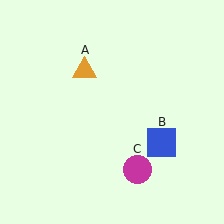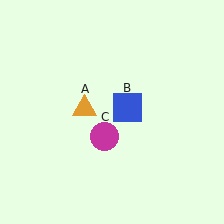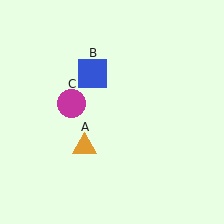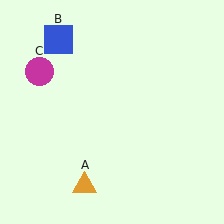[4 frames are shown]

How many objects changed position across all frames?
3 objects changed position: orange triangle (object A), blue square (object B), magenta circle (object C).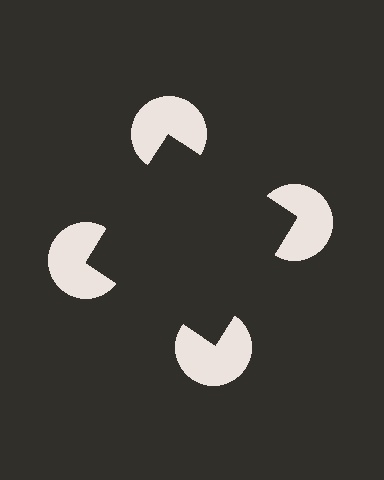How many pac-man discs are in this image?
There are 4 — one at each vertex of the illusory square.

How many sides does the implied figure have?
4 sides.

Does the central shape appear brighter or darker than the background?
It typically appears slightly darker than the background, even though no actual brightness change is drawn.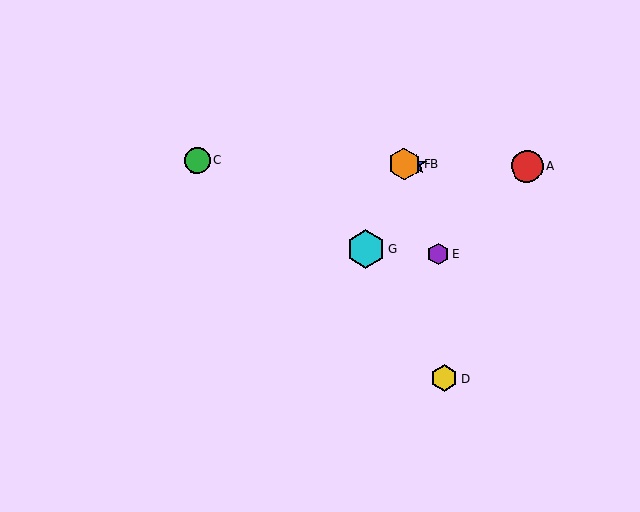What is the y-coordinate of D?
Object D is at y≈378.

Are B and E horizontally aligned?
No, B is at y≈164 and E is at y≈254.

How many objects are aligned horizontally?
4 objects (A, B, C, F) are aligned horizontally.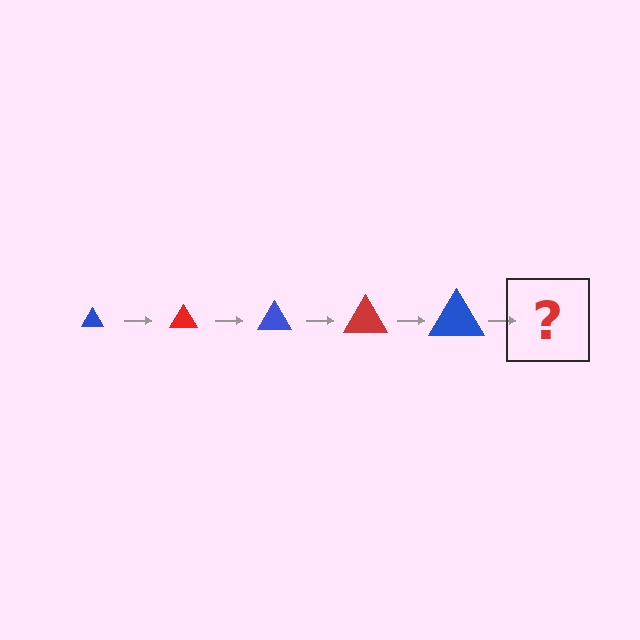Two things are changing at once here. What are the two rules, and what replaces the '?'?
The two rules are that the triangle grows larger each step and the color cycles through blue and red. The '?' should be a red triangle, larger than the previous one.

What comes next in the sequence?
The next element should be a red triangle, larger than the previous one.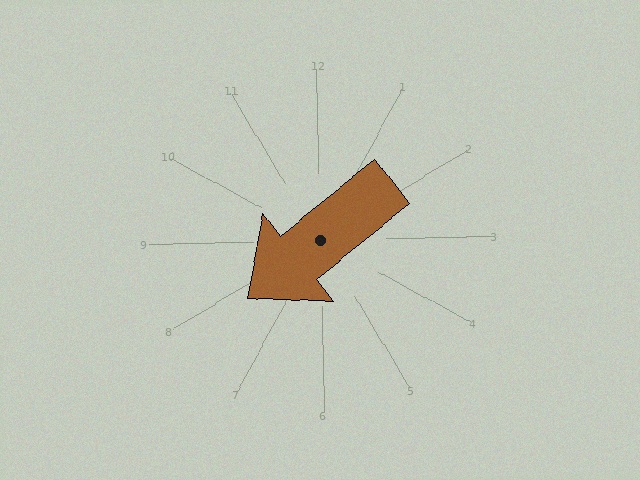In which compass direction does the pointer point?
Southwest.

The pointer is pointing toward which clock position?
Roughly 8 o'clock.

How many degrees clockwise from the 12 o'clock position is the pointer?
Approximately 232 degrees.